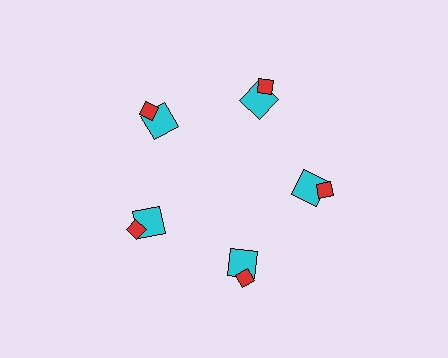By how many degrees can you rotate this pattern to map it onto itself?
The pattern maps onto itself every 72 degrees of rotation.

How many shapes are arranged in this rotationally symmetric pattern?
There are 10 shapes, arranged in 5 groups of 2.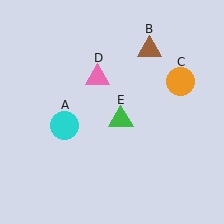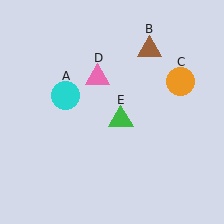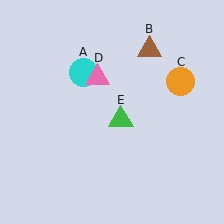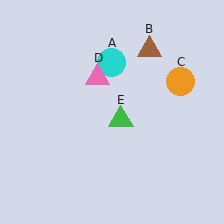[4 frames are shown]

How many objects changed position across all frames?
1 object changed position: cyan circle (object A).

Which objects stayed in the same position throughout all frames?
Brown triangle (object B) and orange circle (object C) and pink triangle (object D) and green triangle (object E) remained stationary.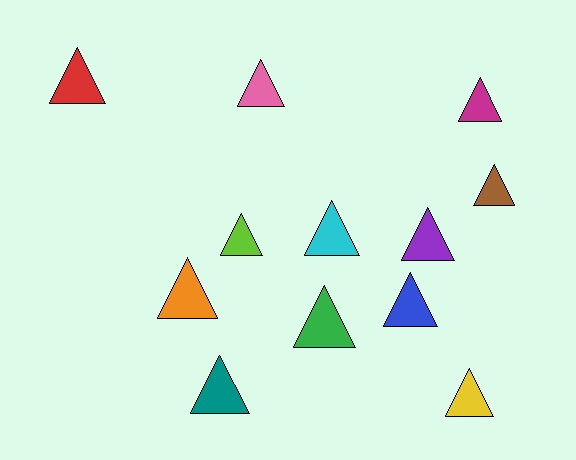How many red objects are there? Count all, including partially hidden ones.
There is 1 red object.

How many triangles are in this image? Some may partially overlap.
There are 12 triangles.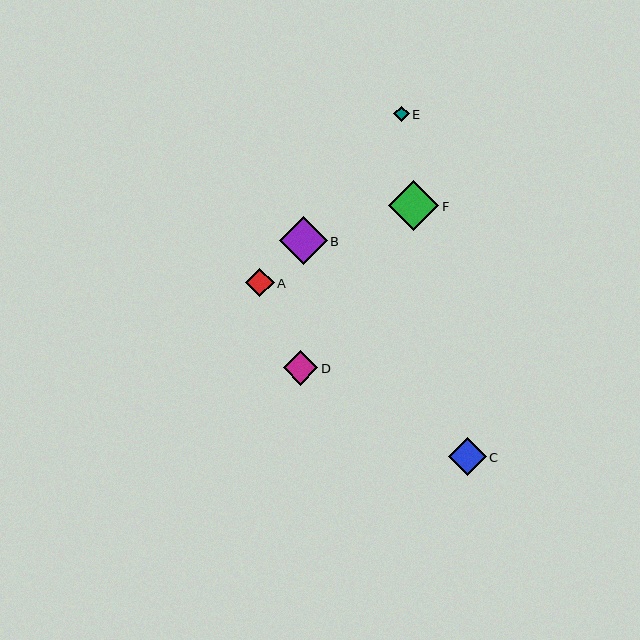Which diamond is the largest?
Diamond F is the largest with a size of approximately 50 pixels.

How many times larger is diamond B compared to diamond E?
Diamond B is approximately 3.1 times the size of diamond E.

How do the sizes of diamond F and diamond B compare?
Diamond F and diamond B are approximately the same size.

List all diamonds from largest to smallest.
From largest to smallest: F, B, C, D, A, E.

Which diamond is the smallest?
Diamond E is the smallest with a size of approximately 15 pixels.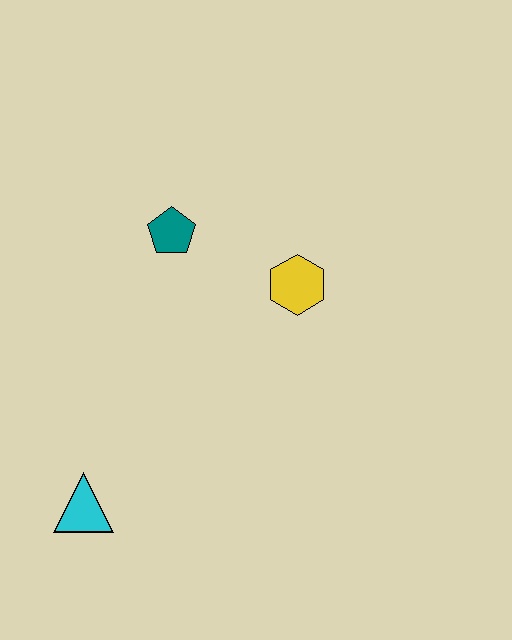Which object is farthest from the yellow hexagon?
The cyan triangle is farthest from the yellow hexagon.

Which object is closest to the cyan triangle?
The teal pentagon is closest to the cyan triangle.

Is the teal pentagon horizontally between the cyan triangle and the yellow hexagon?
Yes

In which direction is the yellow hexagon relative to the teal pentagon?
The yellow hexagon is to the right of the teal pentagon.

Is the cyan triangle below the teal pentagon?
Yes